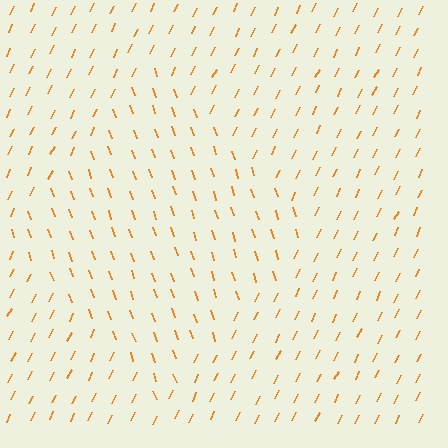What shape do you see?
I see a diamond.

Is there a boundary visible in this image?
Yes, there is a texture boundary formed by a change in line orientation.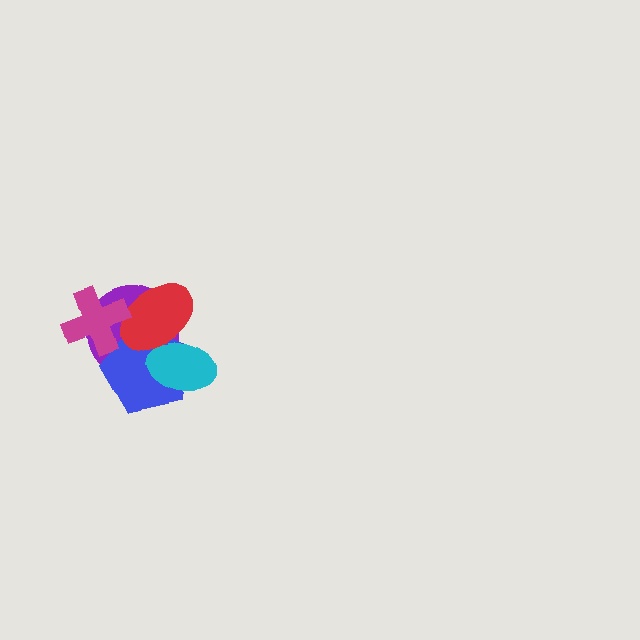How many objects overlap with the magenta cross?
3 objects overlap with the magenta cross.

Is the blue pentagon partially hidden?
Yes, it is partially covered by another shape.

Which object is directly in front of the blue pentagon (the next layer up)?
The red ellipse is directly in front of the blue pentagon.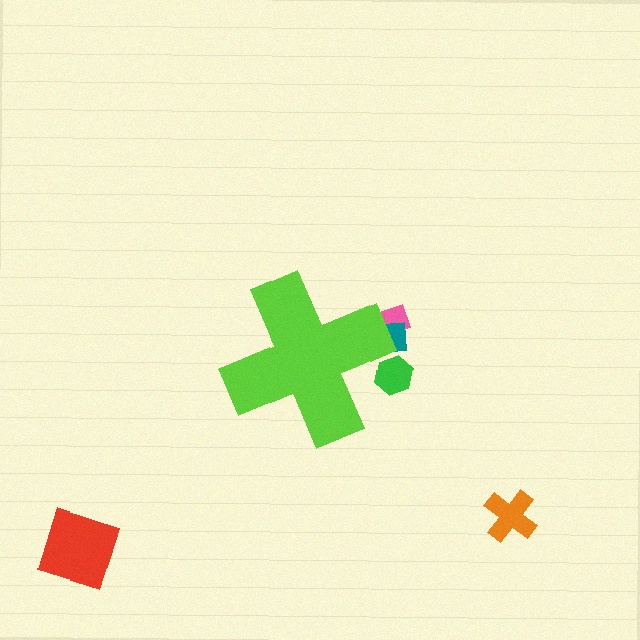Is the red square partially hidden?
No, the red square is fully visible.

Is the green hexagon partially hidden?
Yes, the green hexagon is partially hidden behind the lime cross.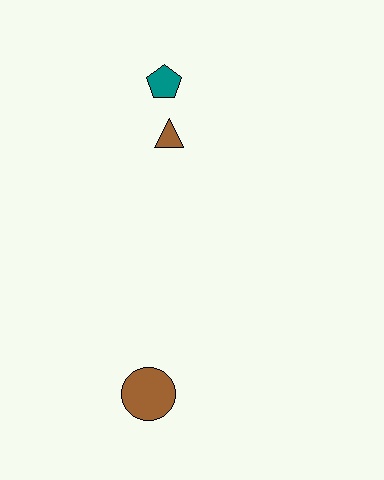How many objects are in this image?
There are 3 objects.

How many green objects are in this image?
There are no green objects.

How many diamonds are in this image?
There are no diamonds.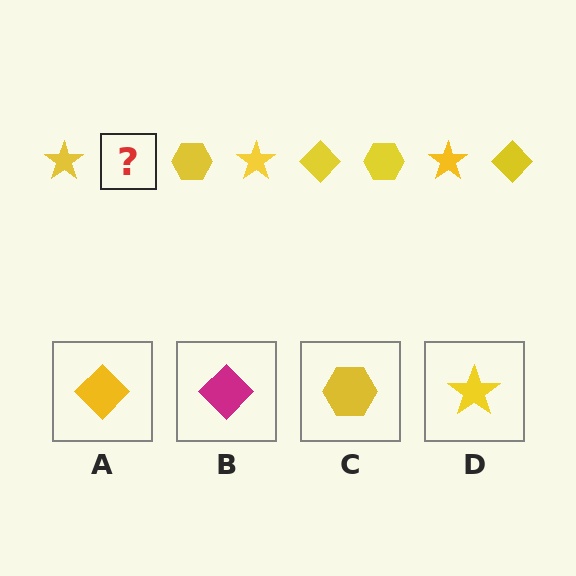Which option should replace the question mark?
Option A.